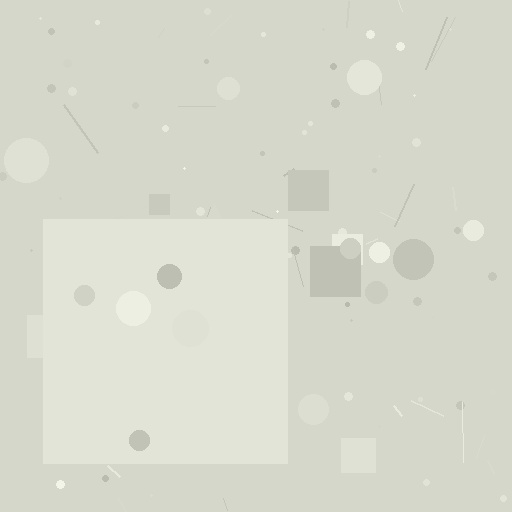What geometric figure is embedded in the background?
A square is embedded in the background.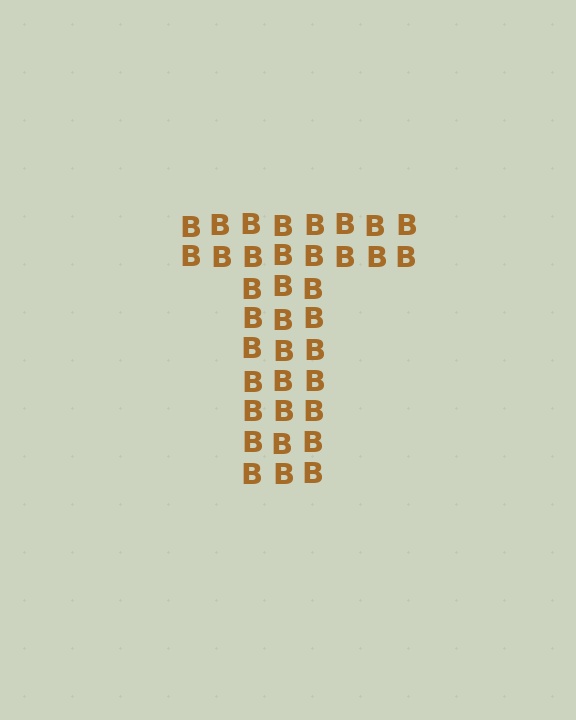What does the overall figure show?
The overall figure shows the letter T.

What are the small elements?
The small elements are letter B's.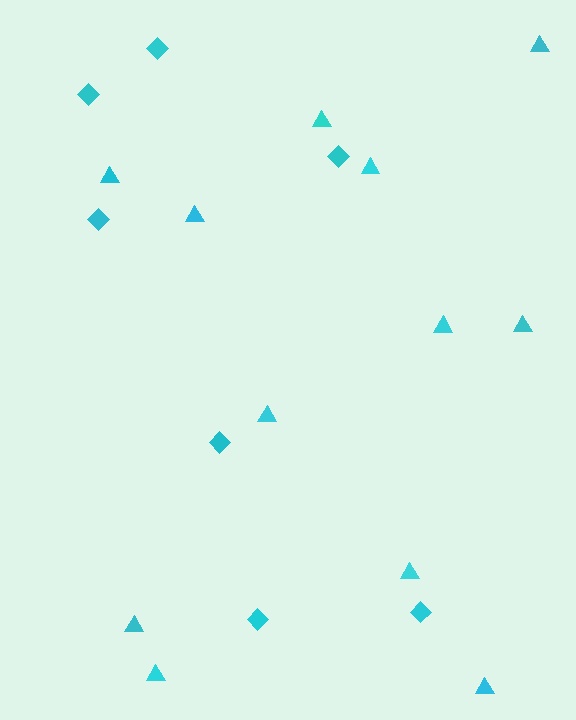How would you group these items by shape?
There are 2 groups: one group of triangles (12) and one group of diamonds (7).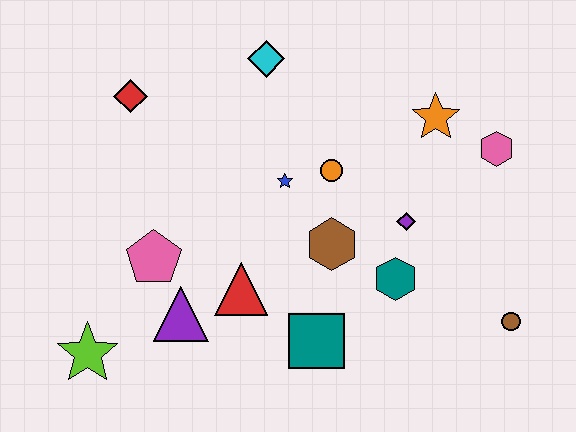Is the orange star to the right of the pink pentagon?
Yes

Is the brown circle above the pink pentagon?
No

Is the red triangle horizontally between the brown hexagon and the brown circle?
No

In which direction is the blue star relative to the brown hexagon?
The blue star is above the brown hexagon.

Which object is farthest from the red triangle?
The pink hexagon is farthest from the red triangle.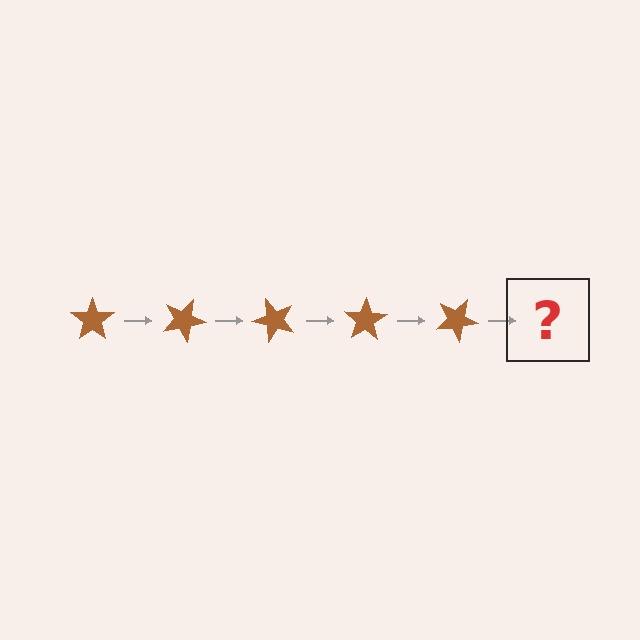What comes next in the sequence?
The next element should be a brown star rotated 125 degrees.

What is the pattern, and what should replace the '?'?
The pattern is that the star rotates 25 degrees each step. The '?' should be a brown star rotated 125 degrees.